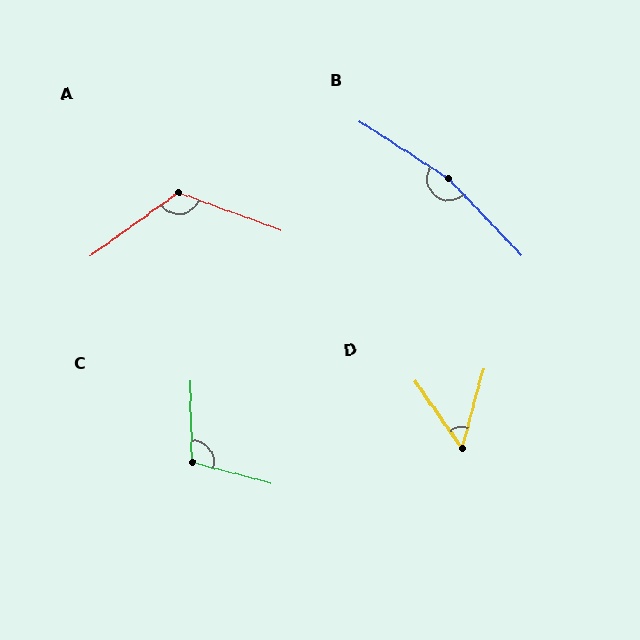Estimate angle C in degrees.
Approximately 106 degrees.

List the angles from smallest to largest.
D (50°), C (106°), A (124°), B (166°).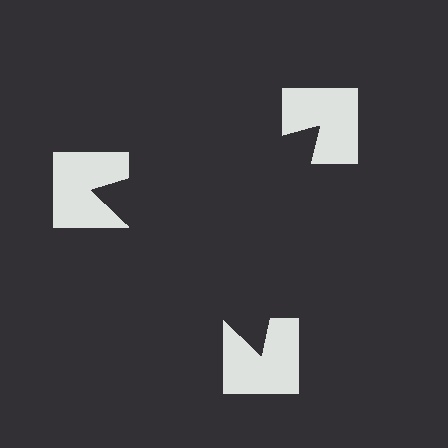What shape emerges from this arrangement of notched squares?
An illusory triangle — its edges are inferred from the aligned wedge cuts in the notched squares, not physically drawn.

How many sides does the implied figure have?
3 sides.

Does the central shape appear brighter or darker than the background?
It typically appears slightly darker than the background, even though no actual brightness change is drawn.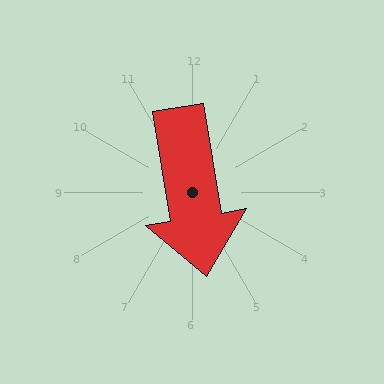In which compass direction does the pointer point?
South.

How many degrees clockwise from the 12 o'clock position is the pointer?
Approximately 170 degrees.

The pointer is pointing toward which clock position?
Roughly 6 o'clock.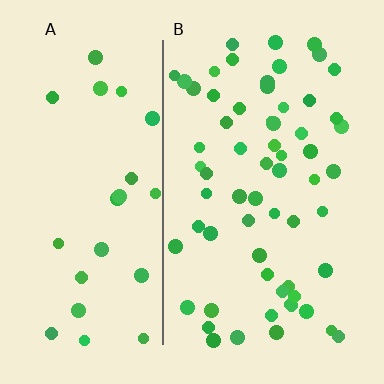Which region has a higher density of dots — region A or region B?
B (the right).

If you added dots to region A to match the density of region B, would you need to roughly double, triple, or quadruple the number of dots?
Approximately double.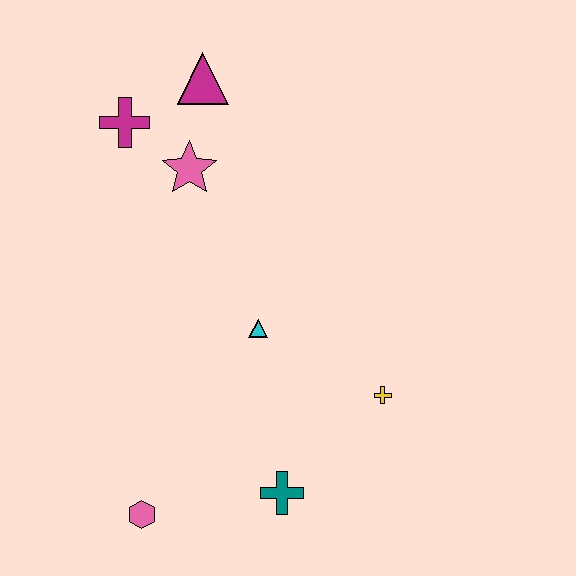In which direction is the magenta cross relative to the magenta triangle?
The magenta cross is to the left of the magenta triangle.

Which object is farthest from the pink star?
The pink hexagon is farthest from the pink star.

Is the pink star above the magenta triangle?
No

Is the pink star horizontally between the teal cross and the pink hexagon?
Yes